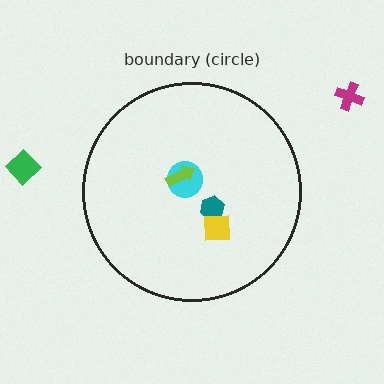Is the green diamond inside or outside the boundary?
Outside.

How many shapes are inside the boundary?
4 inside, 2 outside.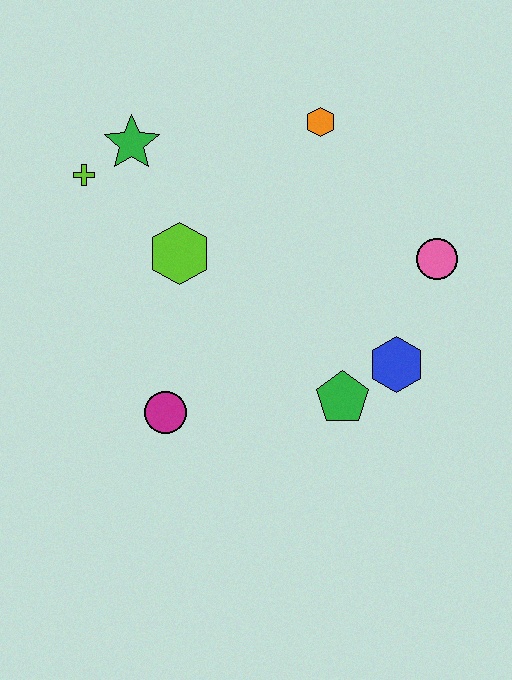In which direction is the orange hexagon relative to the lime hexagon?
The orange hexagon is to the right of the lime hexagon.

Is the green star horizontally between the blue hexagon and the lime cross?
Yes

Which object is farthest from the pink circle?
The lime cross is farthest from the pink circle.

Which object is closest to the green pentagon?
The blue hexagon is closest to the green pentagon.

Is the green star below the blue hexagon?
No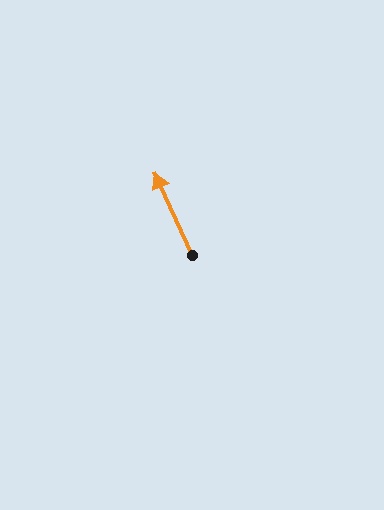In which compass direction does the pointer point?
Northwest.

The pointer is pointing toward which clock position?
Roughly 11 o'clock.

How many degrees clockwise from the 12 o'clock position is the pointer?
Approximately 336 degrees.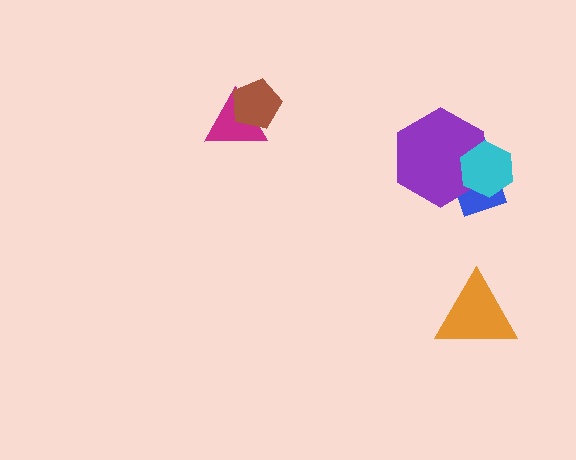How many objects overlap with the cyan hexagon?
2 objects overlap with the cyan hexagon.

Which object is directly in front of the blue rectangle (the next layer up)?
The purple hexagon is directly in front of the blue rectangle.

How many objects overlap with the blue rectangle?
2 objects overlap with the blue rectangle.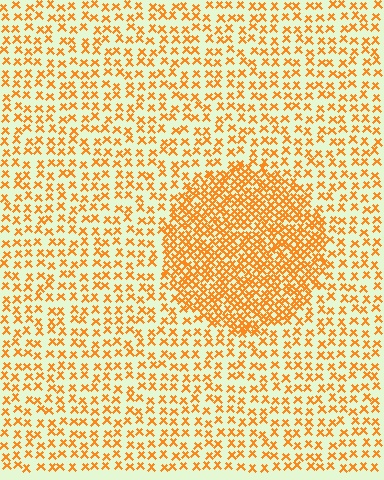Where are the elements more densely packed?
The elements are more densely packed inside the circle boundary.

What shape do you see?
I see a circle.